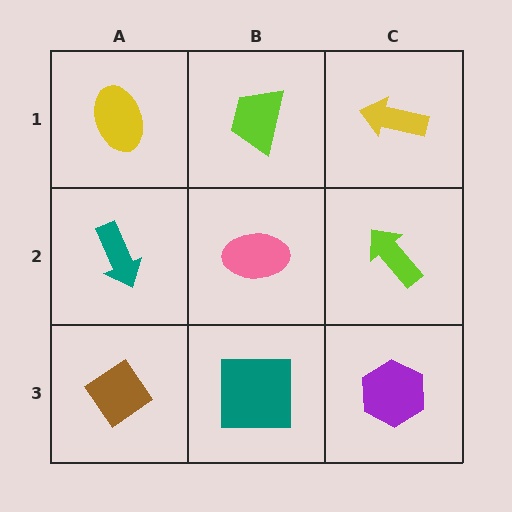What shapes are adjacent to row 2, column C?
A yellow arrow (row 1, column C), a purple hexagon (row 3, column C), a pink ellipse (row 2, column B).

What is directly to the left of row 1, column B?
A yellow ellipse.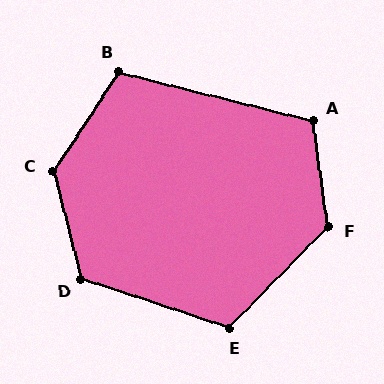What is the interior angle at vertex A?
Approximately 112 degrees (obtuse).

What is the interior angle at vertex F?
Approximately 127 degrees (obtuse).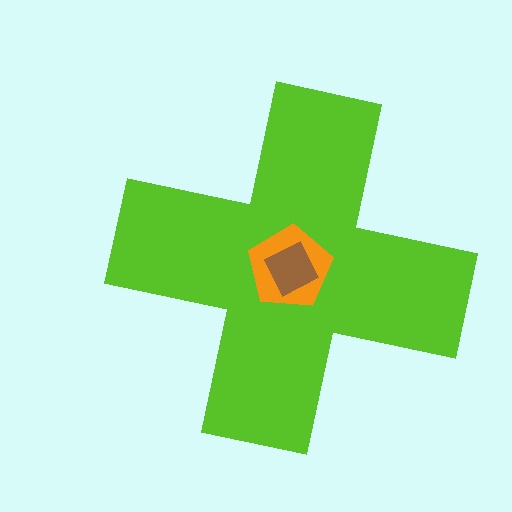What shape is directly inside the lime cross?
The orange pentagon.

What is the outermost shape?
The lime cross.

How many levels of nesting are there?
3.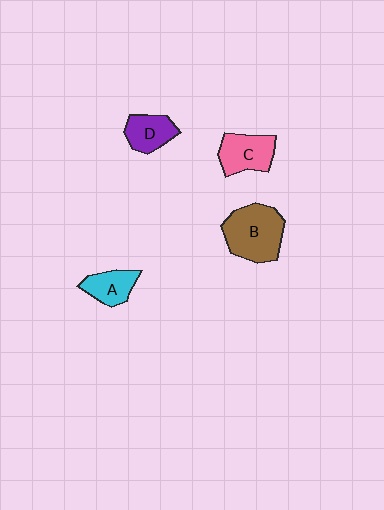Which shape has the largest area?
Shape B (brown).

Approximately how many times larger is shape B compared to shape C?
Approximately 1.5 times.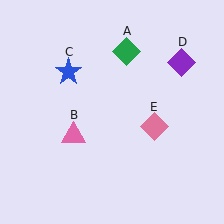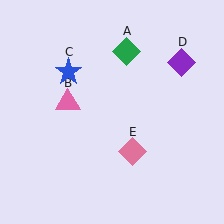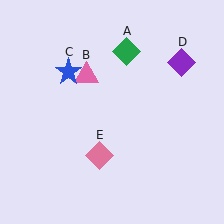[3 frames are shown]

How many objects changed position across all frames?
2 objects changed position: pink triangle (object B), pink diamond (object E).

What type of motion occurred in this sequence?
The pink triangle (object B), pink diamond (object E) rotated clockwise around the center of the scene.